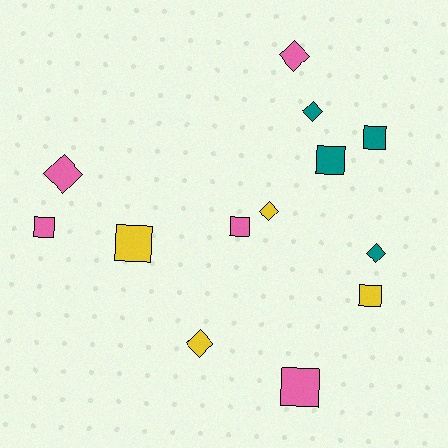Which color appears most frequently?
Pink, with 5 objects.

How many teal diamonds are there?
There are 2 teal diamonds.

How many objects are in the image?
There are 13 objects.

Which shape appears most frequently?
Square, with 7 objects.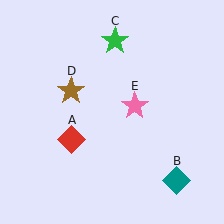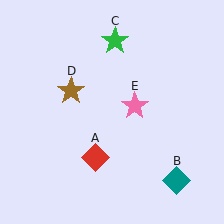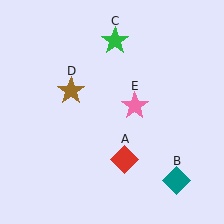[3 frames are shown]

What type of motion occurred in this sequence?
The red diamond (object A) rotated counterclockwise around the center of the scene.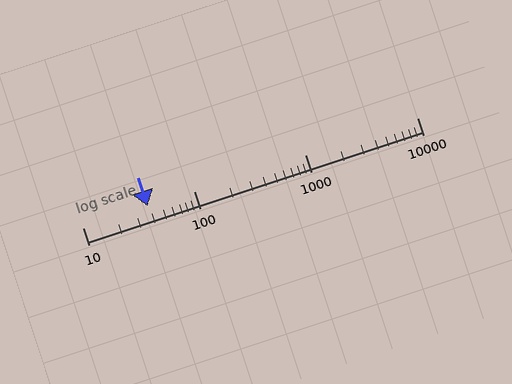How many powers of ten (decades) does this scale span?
The scale spans 3 decades, from 10 to 10000.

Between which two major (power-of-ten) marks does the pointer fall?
The pointer is between 10 and 100.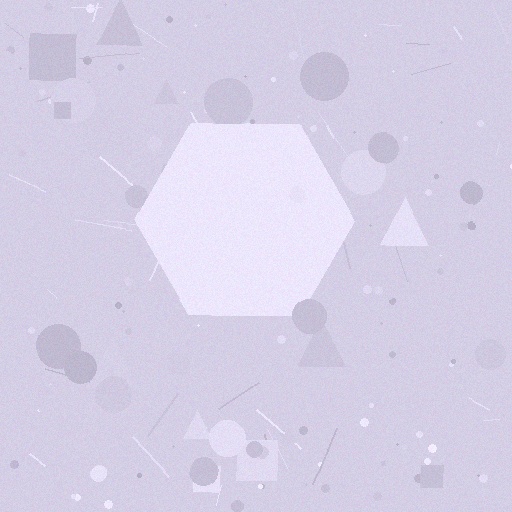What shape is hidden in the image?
A hexagon is hidden in the image.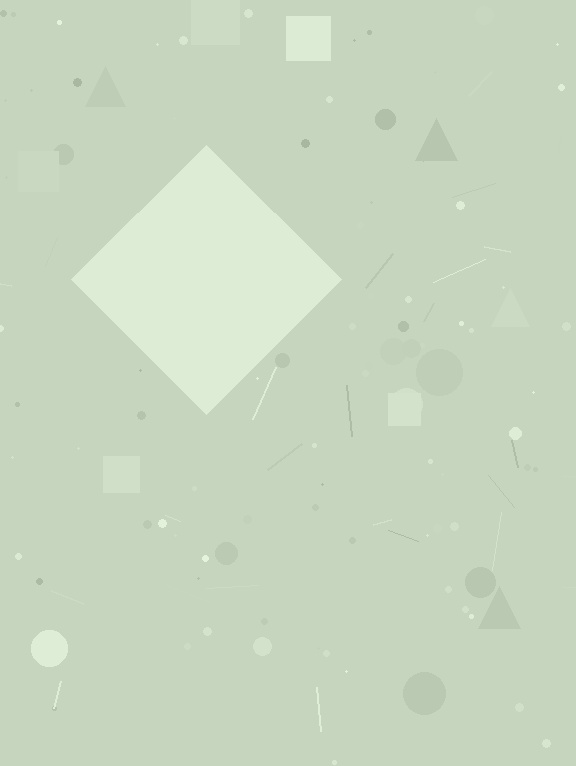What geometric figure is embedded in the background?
A diamond is embedded in the background.